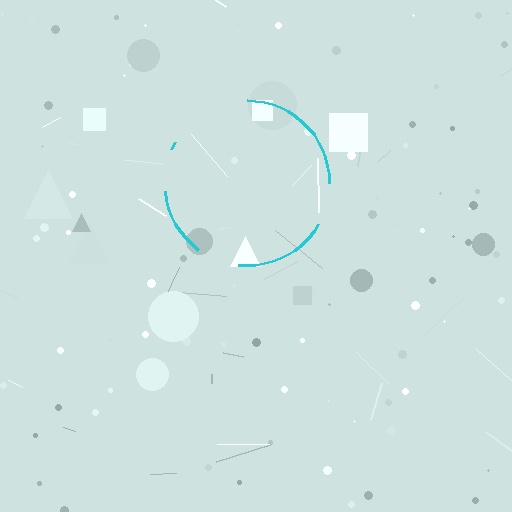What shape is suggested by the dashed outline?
The dashed outline suggests a circle.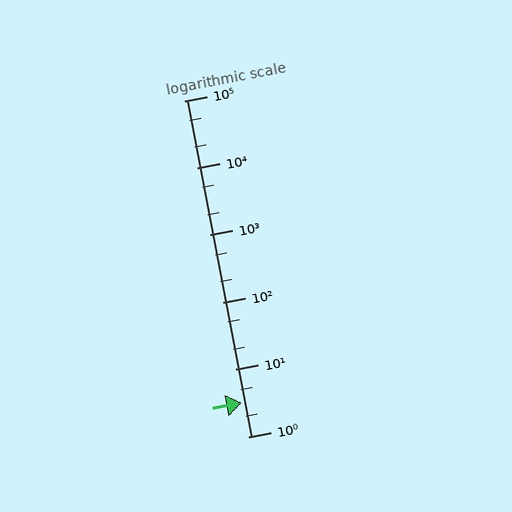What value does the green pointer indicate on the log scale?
The pointer indicates approximately 3.2.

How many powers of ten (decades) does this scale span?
The scale spans 5 decades, from 1 to 100000.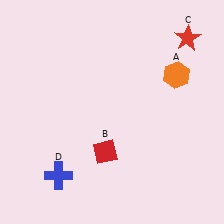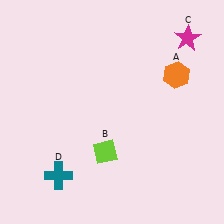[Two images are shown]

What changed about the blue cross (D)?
In Image 1, D is blue. In Image 2, it changed to teal.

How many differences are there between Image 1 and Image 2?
There are 3 differences between the two images.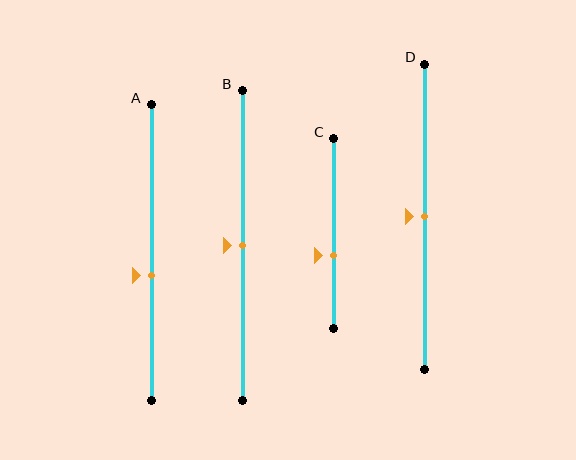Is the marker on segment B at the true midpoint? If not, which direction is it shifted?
Yes, the marker on segment B is at the true midpoint.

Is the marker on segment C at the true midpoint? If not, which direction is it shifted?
No, the marker on segment C is shifted downward by about 12% of the segment length.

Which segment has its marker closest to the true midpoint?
Segment B has its marker closest to the true midpoint.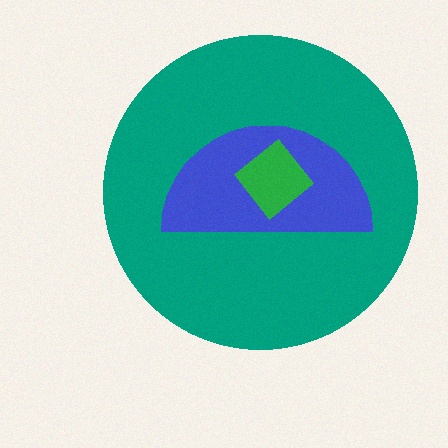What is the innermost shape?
The green diamond.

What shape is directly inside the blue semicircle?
The green diamond.